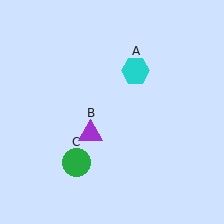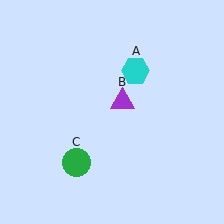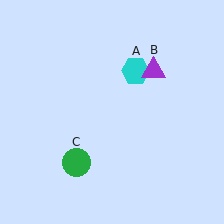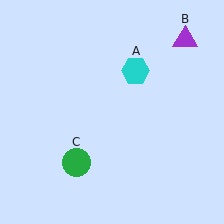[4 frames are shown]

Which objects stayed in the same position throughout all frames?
Cyan hexagon (object A) and green circle (object C) remained stationary.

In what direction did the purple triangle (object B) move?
The purple triangle (object B) moved up and to the right.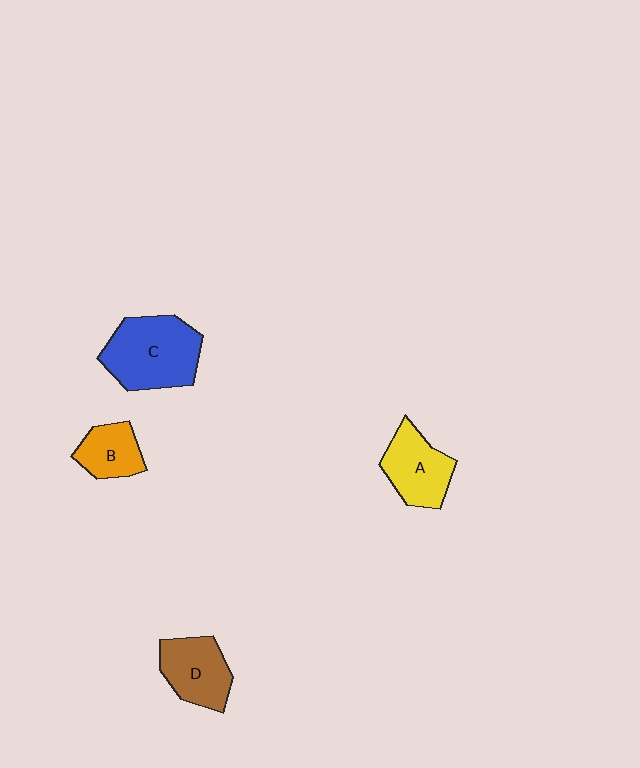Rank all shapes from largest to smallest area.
From largest to smallest: C (blue), A (yellow), D (brown), B (orange).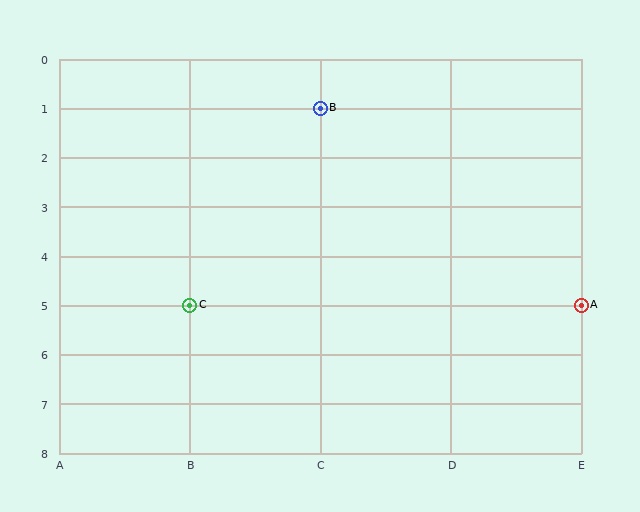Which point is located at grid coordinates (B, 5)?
Point C is at (B, 5).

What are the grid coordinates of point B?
Point B is at grid coordinates (C, 1).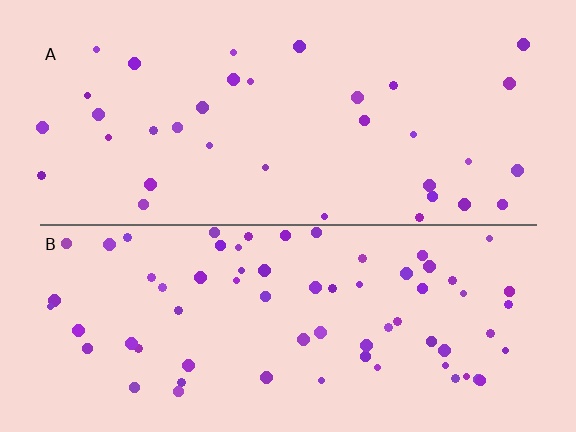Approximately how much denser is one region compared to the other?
Approximately 1.9× — region B over region A.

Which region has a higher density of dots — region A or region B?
B (the bottom).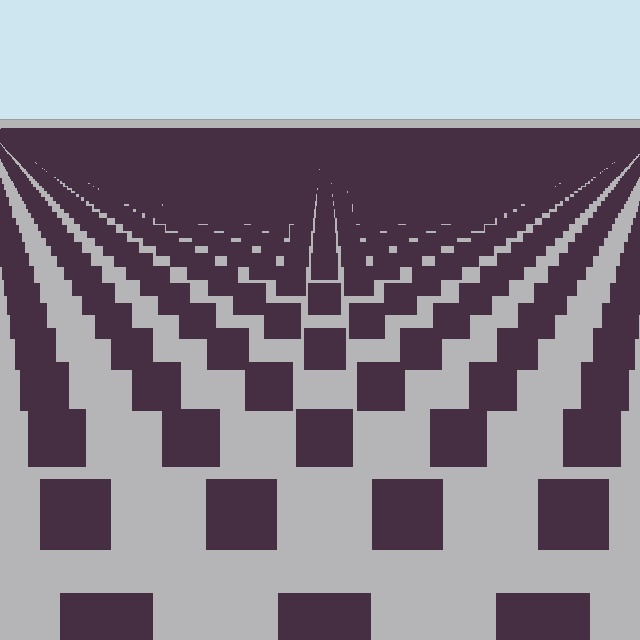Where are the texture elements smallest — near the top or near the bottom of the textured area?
Near the top.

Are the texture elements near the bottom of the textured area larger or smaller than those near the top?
Larger. Near the bottom, elements are closer to the viewer and appear at a bigger on-screen size.